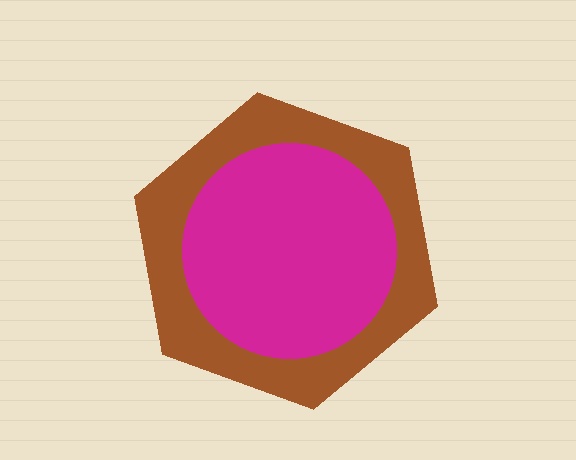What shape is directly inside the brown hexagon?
The magenta circle.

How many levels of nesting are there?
2.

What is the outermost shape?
The brown hexagon.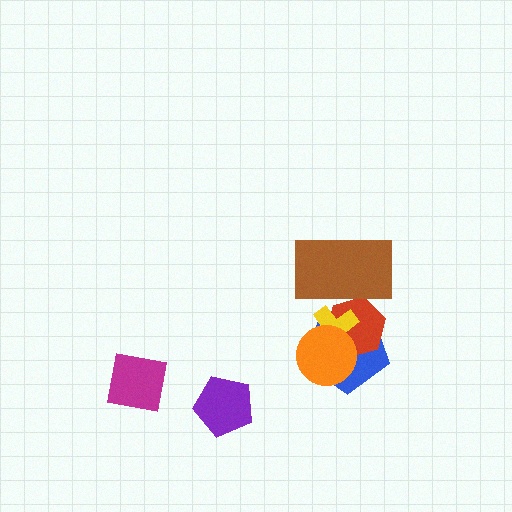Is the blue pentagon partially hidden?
Yes, it is partially covered by another shape.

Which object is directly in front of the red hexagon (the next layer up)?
The yellow cross is directly in front of the red hexagon.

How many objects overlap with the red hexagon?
4 objects overlap with the red hexagon.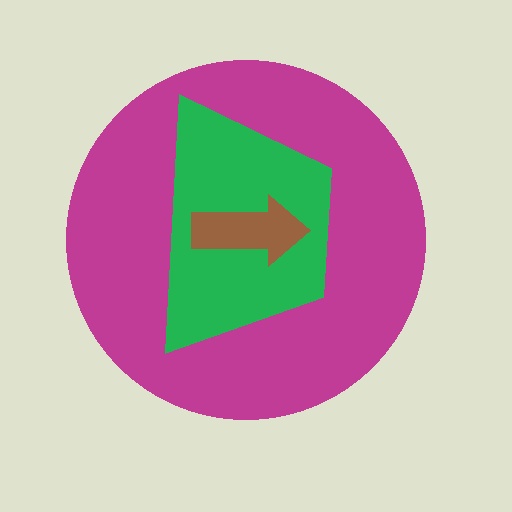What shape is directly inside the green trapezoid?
The brown arrow.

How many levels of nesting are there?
3.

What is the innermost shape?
The brown arrow.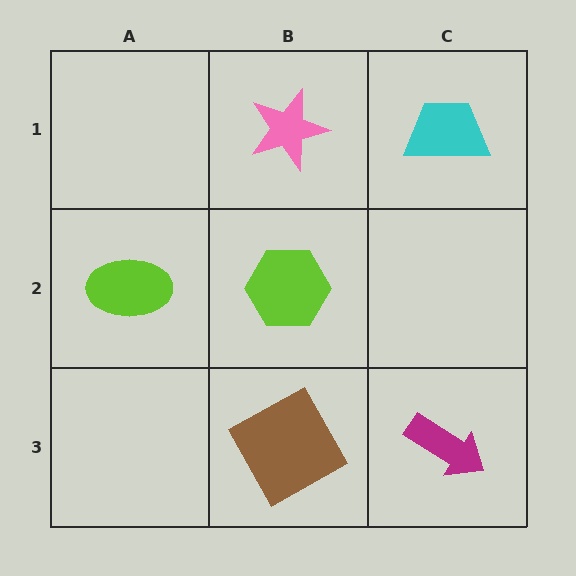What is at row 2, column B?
A lime hexagon.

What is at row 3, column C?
A magenta arrow.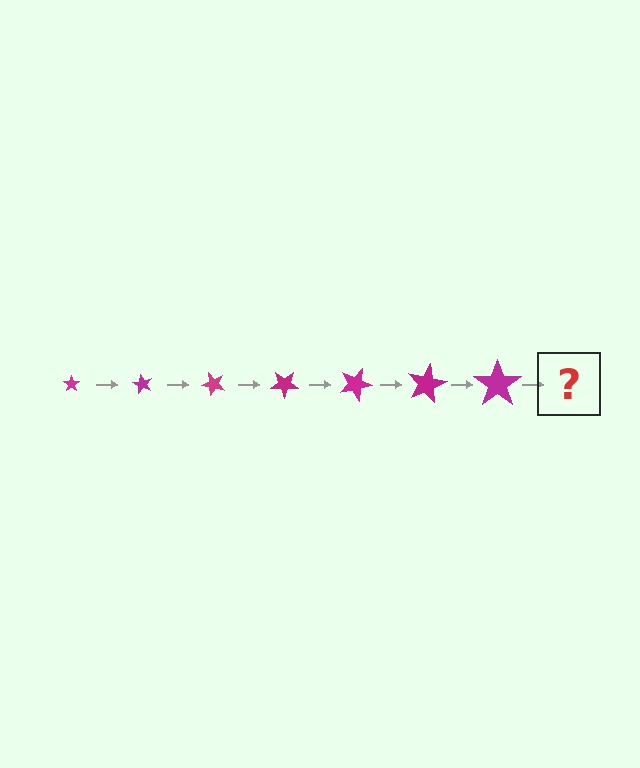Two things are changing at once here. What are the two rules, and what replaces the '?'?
The two rules are that the star grows larger each step and it rotates 60 degrees each step. The '?' should be a star, larger than the previous one and rotated 420 degrees from the start.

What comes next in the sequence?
The next element should be a star, larger than the previous one and rotated 420 degrees from the start.